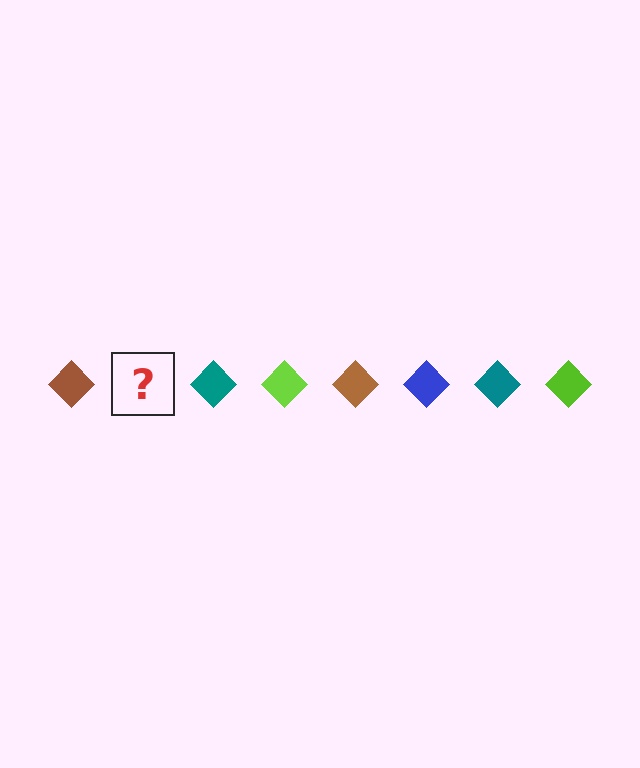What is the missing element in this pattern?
The missing element is a blue diamond.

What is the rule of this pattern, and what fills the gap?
The rule is that the pattern cycles through brown, blue, teal, lime diamonds. The gap should be filled with a blue diamond.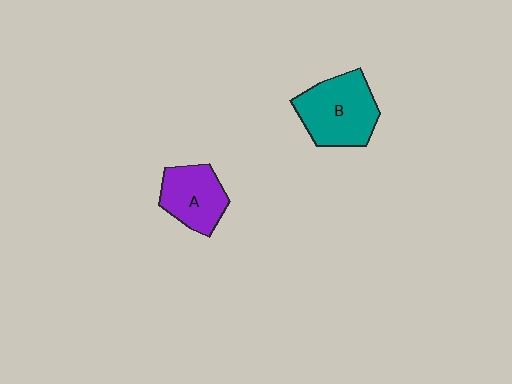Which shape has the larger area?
Shape B (teal).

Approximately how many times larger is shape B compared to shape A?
Approximately 1.4 times.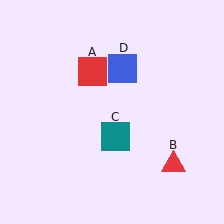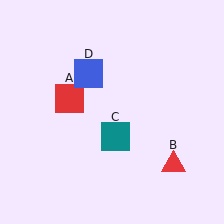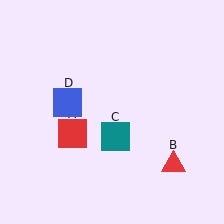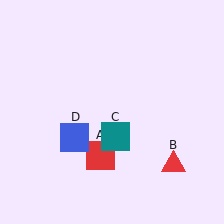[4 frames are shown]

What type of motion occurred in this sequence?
The red square (object A), blue square (object D) rotated counterclockwise around the center of the scene.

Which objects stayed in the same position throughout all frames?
Red triangle (object B) and teal square (object C) remained stationary.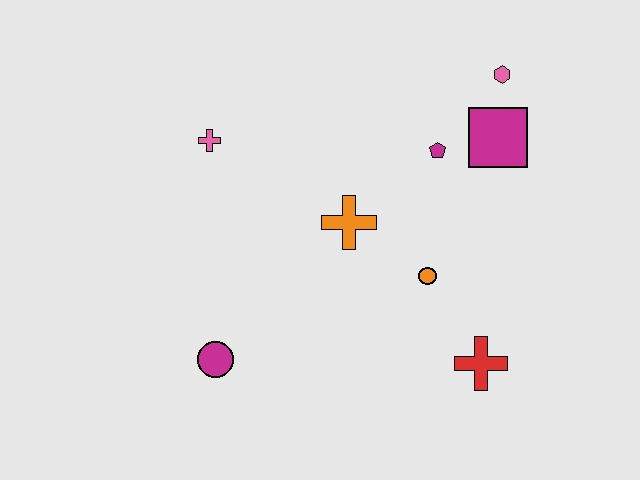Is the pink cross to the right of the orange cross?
No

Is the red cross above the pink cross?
No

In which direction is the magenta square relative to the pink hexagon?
The magenta square is below the pink hexagon.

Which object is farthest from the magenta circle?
The pink hexagon is farthest from the magenta circle.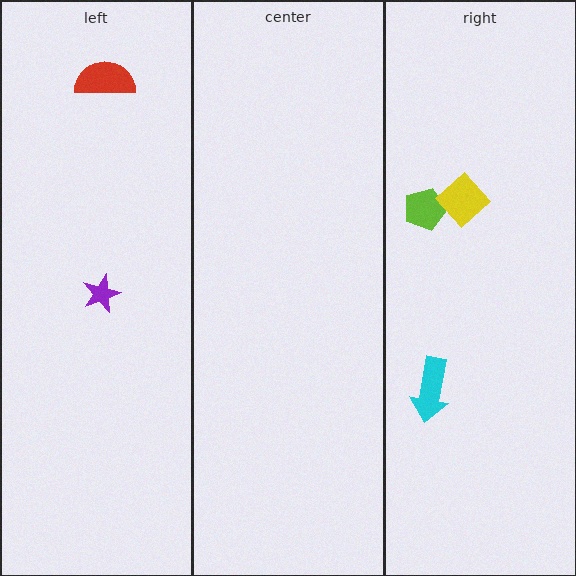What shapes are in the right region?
The lime pentagon, the yellow diamond, the cyan arrow.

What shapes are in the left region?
The purple star, the red semicircle.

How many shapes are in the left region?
2.